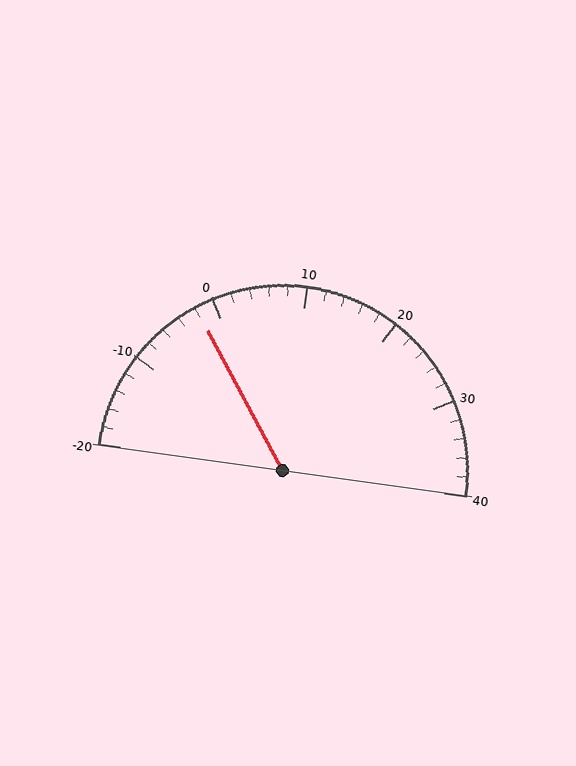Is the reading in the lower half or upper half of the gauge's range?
The reading is in the lower half of the range (-20 to 40).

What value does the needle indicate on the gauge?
The needle indicates approximately -2.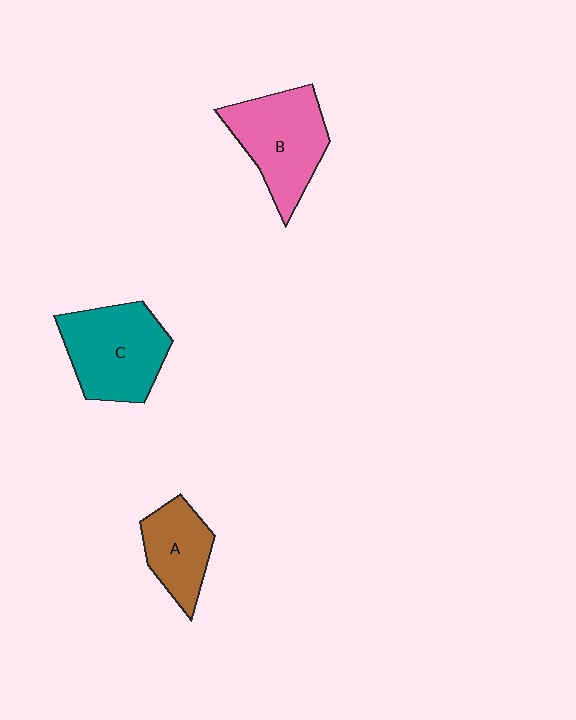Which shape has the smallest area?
Shape A (brown).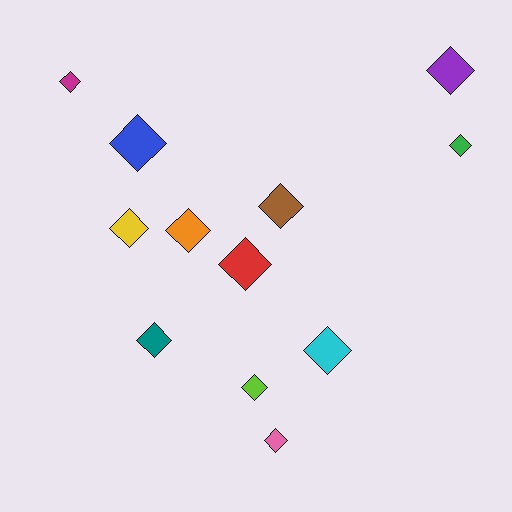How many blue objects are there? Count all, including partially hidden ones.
There is 1 blue object.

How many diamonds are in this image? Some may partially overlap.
There are 12 diamonds.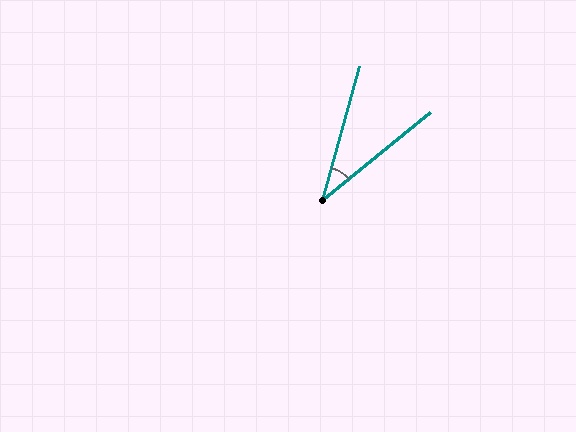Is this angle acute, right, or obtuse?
It is acute.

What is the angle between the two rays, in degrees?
Approximately 35 degrees.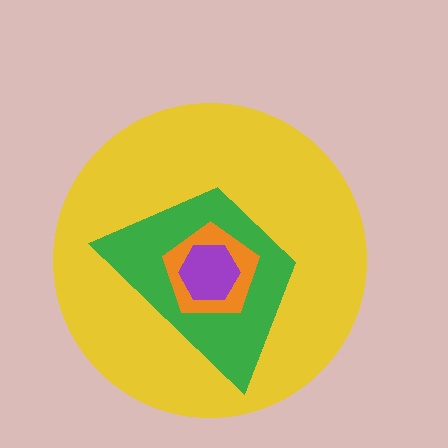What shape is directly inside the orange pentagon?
The purple hexagon.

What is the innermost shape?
The purple hexagon.